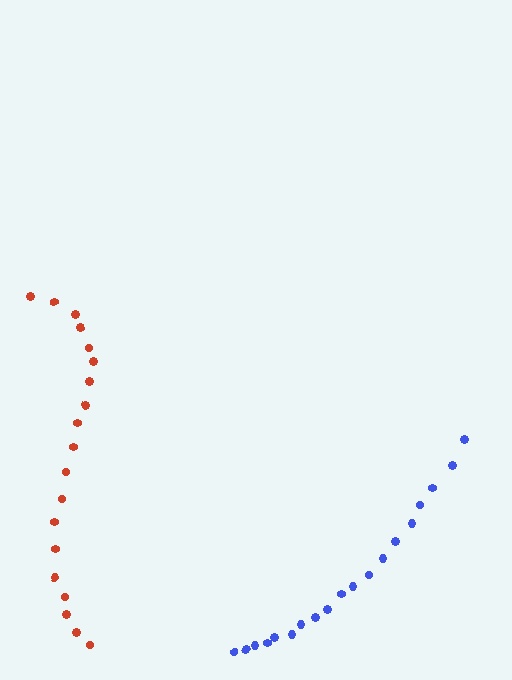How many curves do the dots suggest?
There are 2 distinct paths.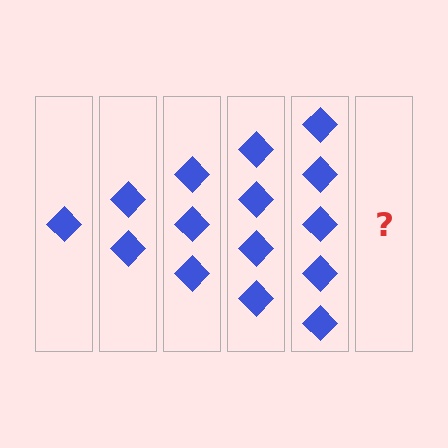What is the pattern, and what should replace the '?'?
The pattern is that each step adds one more diamond. The '?' should be 6 diamonds.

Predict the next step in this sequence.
The next step is 6 diamonds.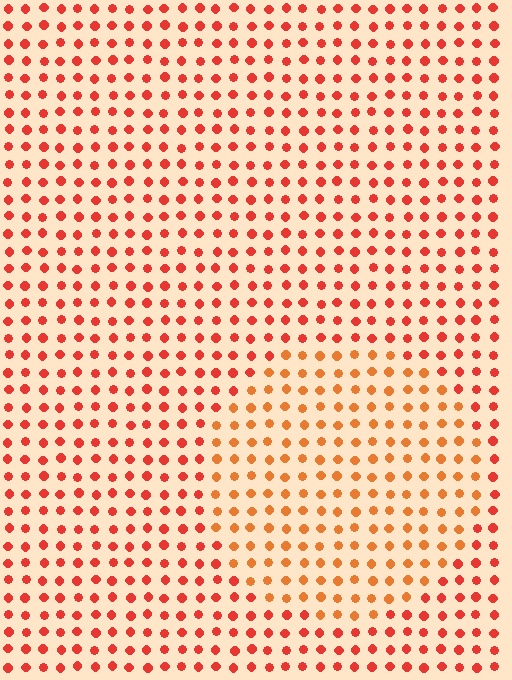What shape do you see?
I see a circle.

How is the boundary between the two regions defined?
The boundary is defined purely by a slight shift in hue (about 22 degrees). Spacing, size, and orientation are identical on both sides.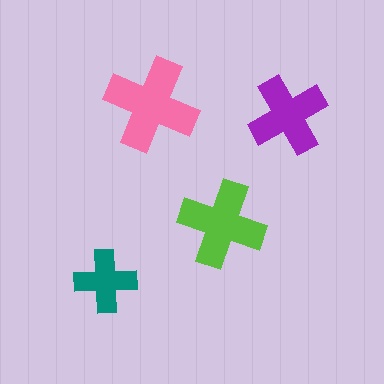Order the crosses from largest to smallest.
the pink one, the lime one, the purple one, the teal one.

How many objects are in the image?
There are 4 objects in the image.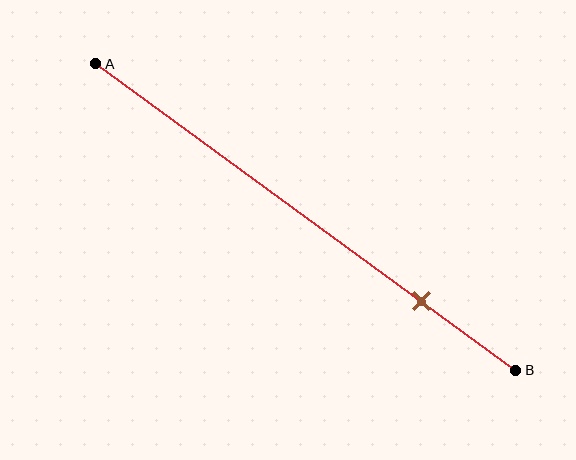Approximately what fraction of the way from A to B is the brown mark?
The brown mark is approximately 80% of the way from A to B.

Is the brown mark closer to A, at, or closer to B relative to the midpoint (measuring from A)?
The brown mark is closer to point B than the midpoint of segment AB.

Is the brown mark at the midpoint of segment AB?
No, the mark is at about 80% from A, not at the 50% midpoint.